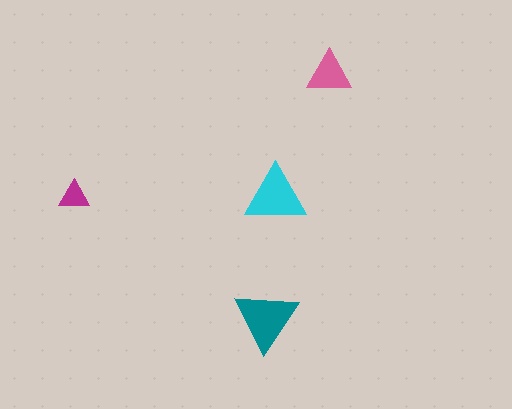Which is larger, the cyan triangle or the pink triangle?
The cyan one.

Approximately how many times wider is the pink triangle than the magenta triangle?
About 1.5 times wider.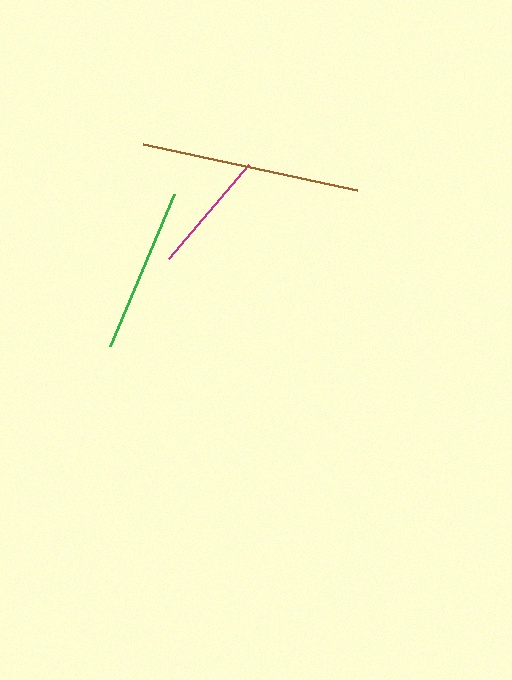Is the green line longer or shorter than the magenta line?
The green line is longer than the magenta line.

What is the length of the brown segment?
The brown segment is approximately 219 pixels long.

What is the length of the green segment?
The green segment is approximately 165 pixels long.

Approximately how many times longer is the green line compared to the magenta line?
The green line is approximately 1.3 times the length of the magenta line.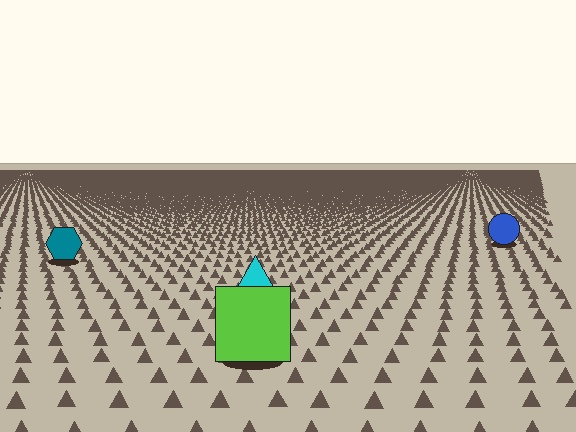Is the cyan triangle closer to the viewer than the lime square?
No. The lime square is closer — you can tell from the texture gradient: the ground texture is coarser near it.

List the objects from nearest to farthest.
From nearest to farthest: the lime square, the cyan triangle, the teal hexagon, the blue circle.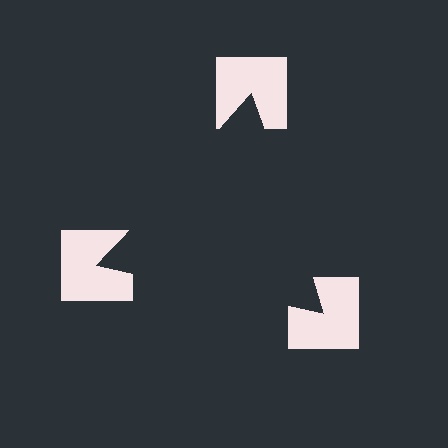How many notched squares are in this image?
There are 3 — one at each vertex of the illusory triangle.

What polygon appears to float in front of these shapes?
An illusory triangle — its edges are inferred from the aligned wedge cuts in the notched squares, not physically drawn.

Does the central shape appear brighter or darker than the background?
It typically appears slightly darker than the background, even though no actual brightness change is drawn.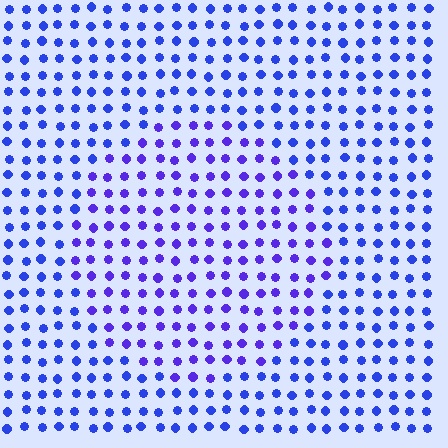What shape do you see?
I see a circle.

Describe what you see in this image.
The image is filled with small blue elements in a uniform arrangement. A circle-shaped region is visible where the elements are tinted to a slightly different hue, forming a subtle color boundary.